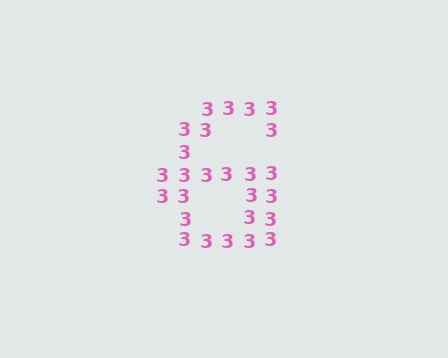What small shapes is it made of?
It is made of small digit 3's.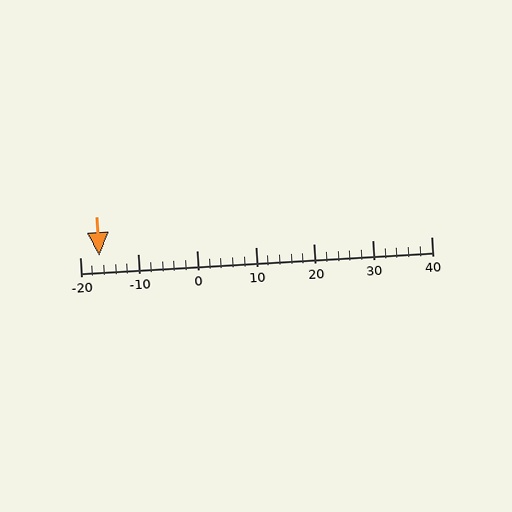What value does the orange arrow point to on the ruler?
The orange arrow points to approximately -17.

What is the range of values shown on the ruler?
The ruler shows values from -20 to 40.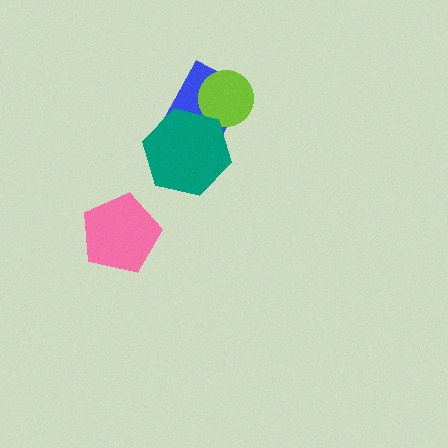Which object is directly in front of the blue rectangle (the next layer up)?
The lime circle is directly in front of the blue rectangle.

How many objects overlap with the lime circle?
1 object overlaps with the lime circle.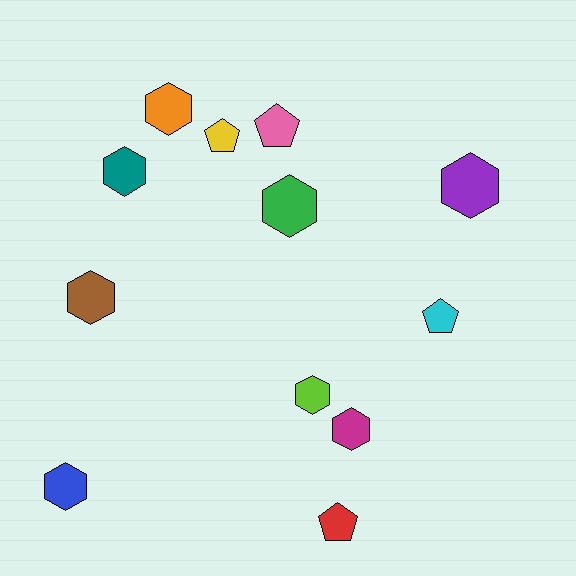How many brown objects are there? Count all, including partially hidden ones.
There is 1 brown object.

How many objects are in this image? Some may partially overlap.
There are 12 objects.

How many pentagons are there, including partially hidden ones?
There are 4 pentagons.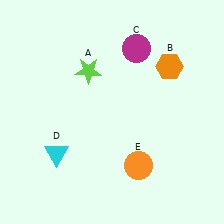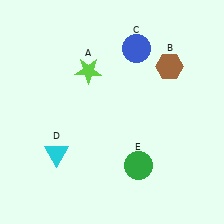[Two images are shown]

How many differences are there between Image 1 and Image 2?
There are 3 differences between the two images.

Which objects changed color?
B changed from orange to brown. C changed from magenta to blue. E changed from orange to green.